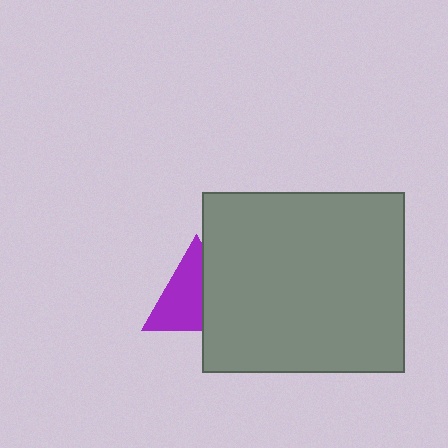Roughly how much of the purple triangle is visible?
About half of it is visible (roughly 58%).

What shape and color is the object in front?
The object in front is a gray rectangle.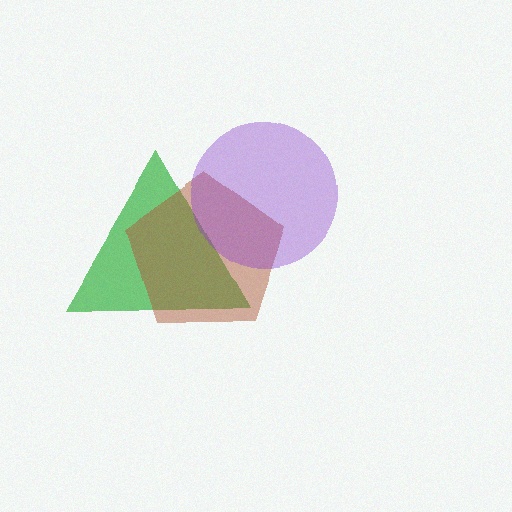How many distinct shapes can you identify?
There are 3 distinct shapes: a green triangle, a brown pentagon, a purple circle.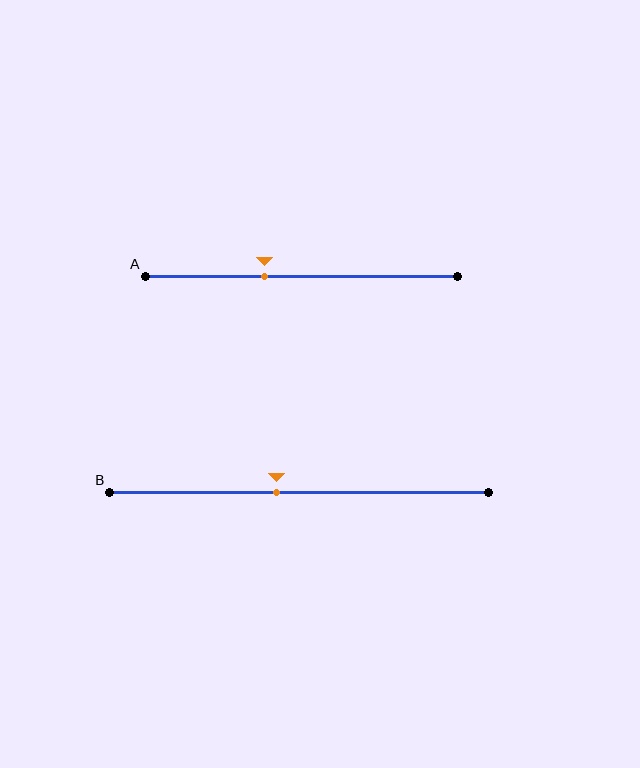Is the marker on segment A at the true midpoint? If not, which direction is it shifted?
No, the marker on segment A is shifted to the left by about 12% of the segment length.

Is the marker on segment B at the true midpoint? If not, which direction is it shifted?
No, the marker on segment B is shifted to the left by about 6% of the segment length.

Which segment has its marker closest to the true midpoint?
Segment B has its marker closest to the true midpoint.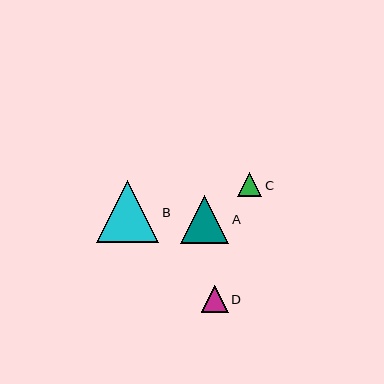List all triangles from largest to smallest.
From largest to smallest: B, A, D, C.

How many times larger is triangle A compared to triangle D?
Triangle A is approximately 1.8 times the size of triangle D.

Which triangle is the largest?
Triangle B is the largest with a size of approximately 62 pixels.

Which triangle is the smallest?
Triangle C is the smallest with a size of approximately 24 pixels.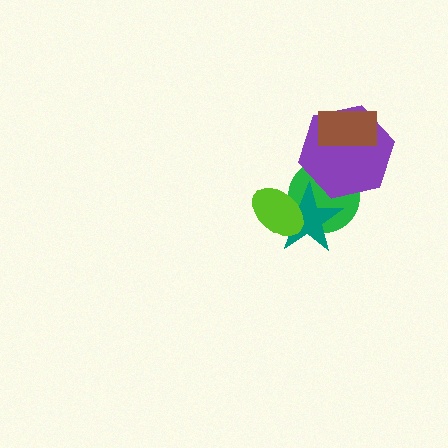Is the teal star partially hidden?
Yes, it is partially covered by another shape.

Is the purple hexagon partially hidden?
Yes, it is partially covered by another shape.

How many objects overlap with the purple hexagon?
2 objects overlap with the purple hexagon.